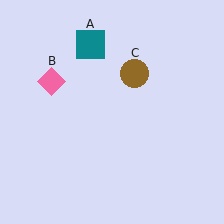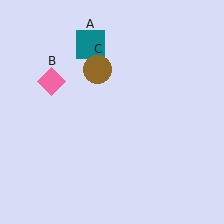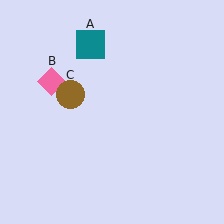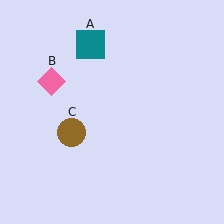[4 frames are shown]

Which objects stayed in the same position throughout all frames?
Teal square (object A) and pink diamond (object B) remained stationary.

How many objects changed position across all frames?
1 object changed position: brown circle (object C).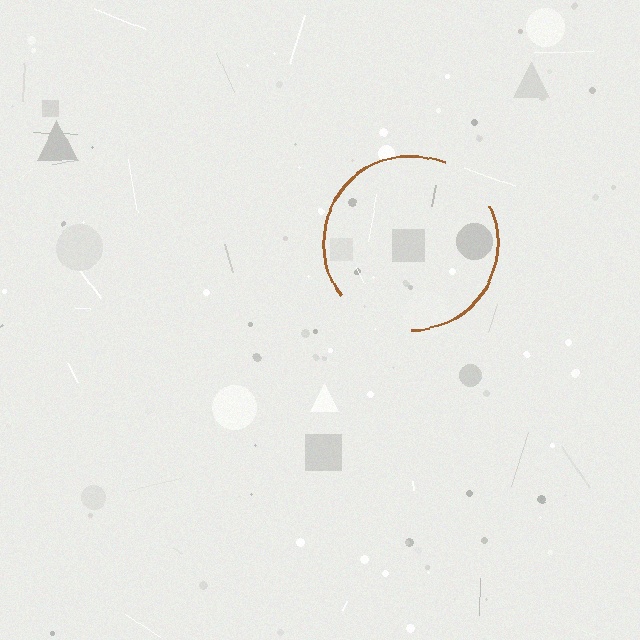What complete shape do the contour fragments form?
The contour fragments form a circle.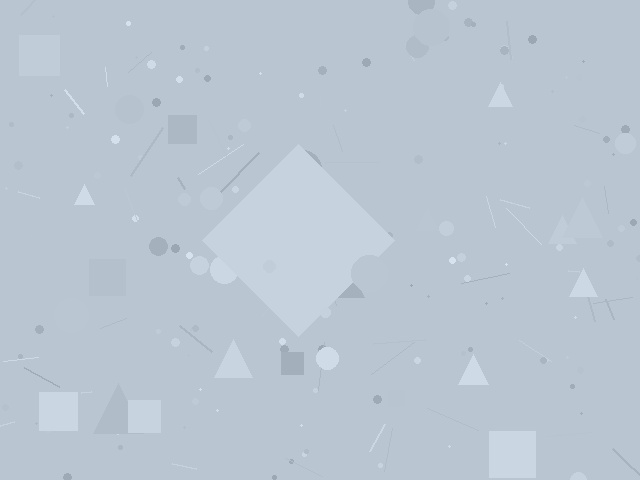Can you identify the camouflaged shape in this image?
The camouflaged shape is a diamond.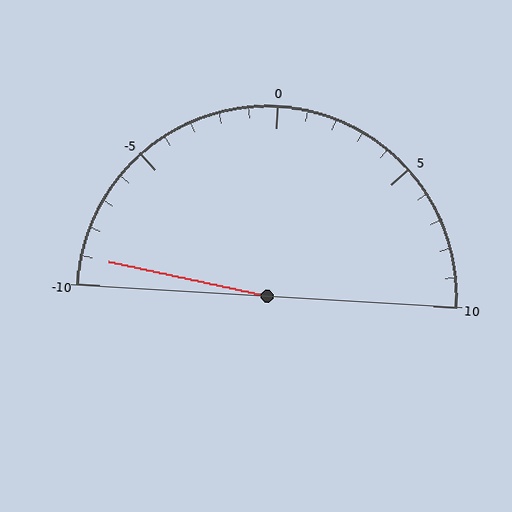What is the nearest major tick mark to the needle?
The nearest major tick mark is -10.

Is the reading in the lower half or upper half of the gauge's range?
The reading is in the lower half of the range (-10 to 10).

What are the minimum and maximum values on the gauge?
The gauge ranges from -10 to 10.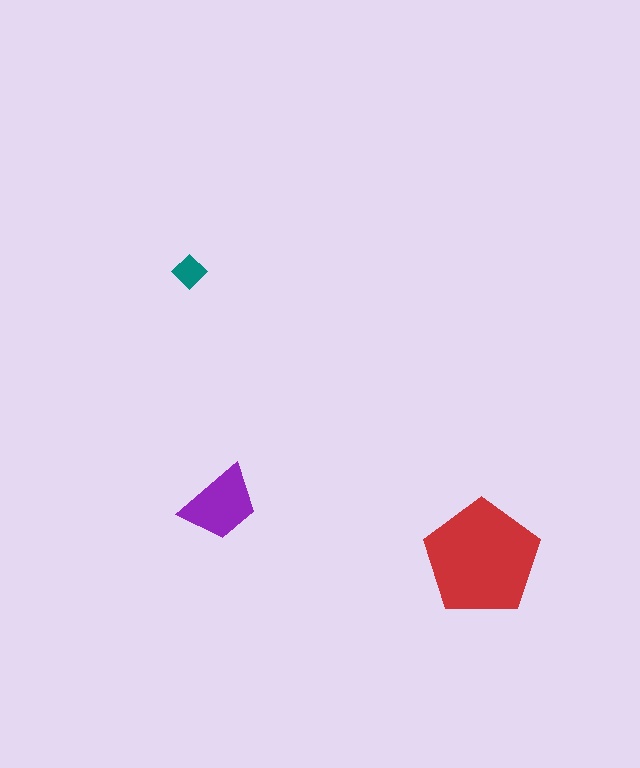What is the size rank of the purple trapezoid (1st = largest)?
2nd.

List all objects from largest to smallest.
The red pentagon, the purple trapezoid, the teal diamond.